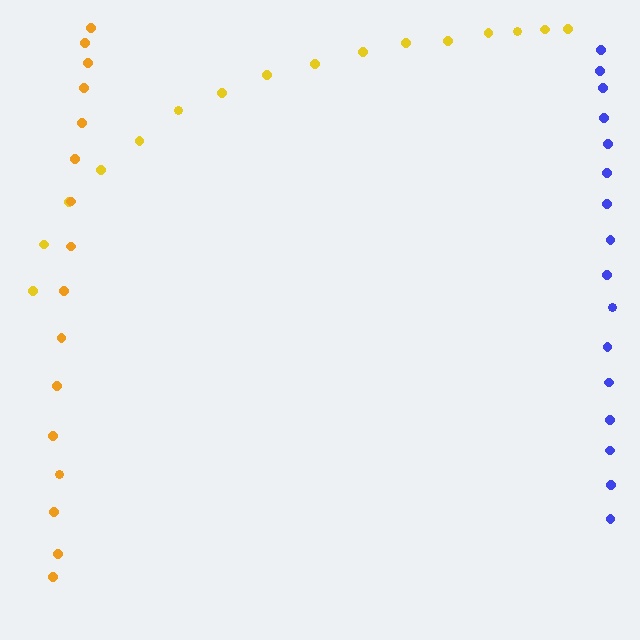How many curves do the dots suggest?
There are 3 distinct paths.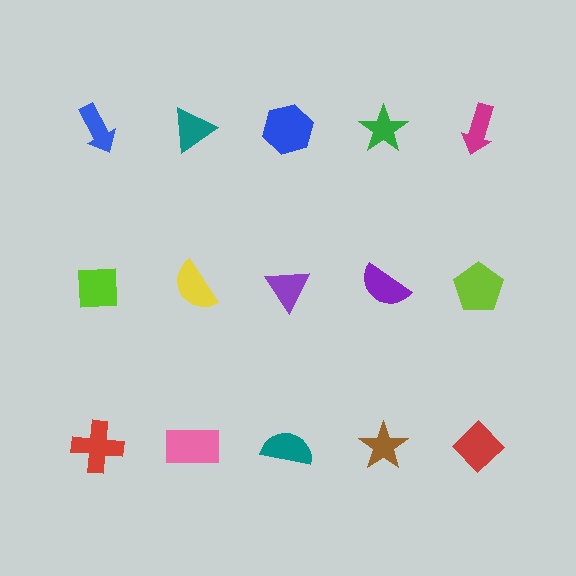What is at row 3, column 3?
A teal semicircle.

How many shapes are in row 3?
5 shapes.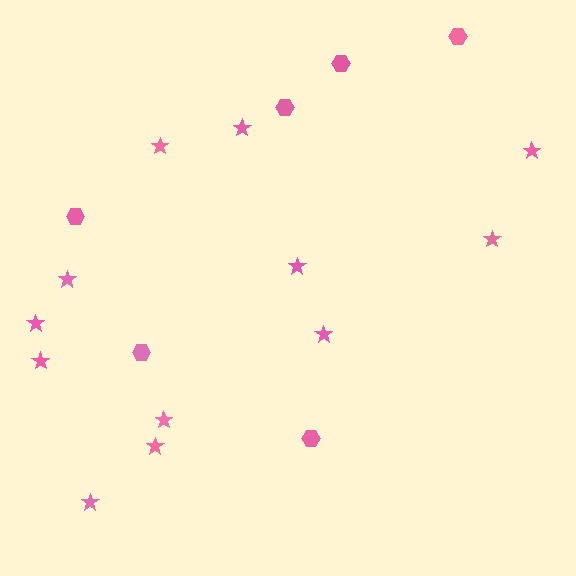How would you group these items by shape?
There are 2 groups: one group of hexagons (6) and one group of stars (12).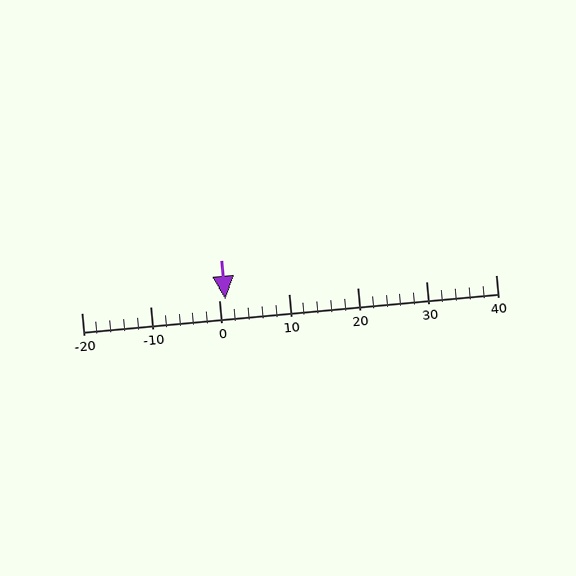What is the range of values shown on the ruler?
The ruler shows values from -20 to 40.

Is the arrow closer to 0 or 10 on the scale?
The arrow is closer to 0.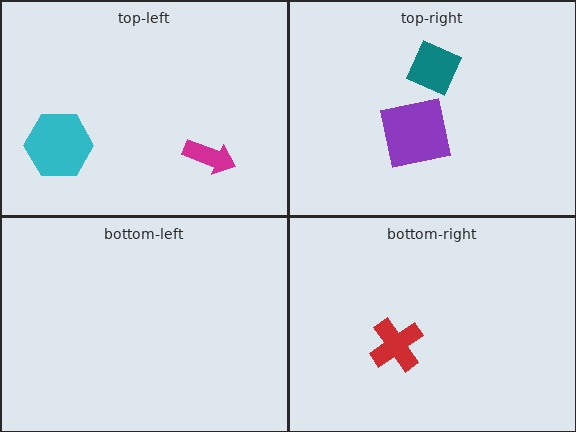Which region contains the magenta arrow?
The top-left region.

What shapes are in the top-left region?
The magenta arrow, the cyan hexagon.